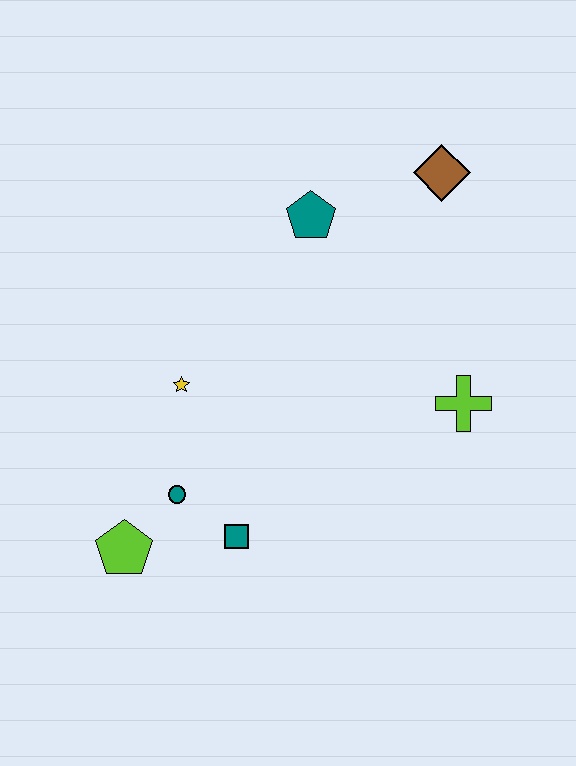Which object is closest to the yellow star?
The teal circle is closest to the yellow star.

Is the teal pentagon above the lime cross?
Yes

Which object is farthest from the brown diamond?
The lime pentagon is farthest from the brown diamond.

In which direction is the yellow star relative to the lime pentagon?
The yellow star is above the lime pentagon.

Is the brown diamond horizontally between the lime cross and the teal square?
Yes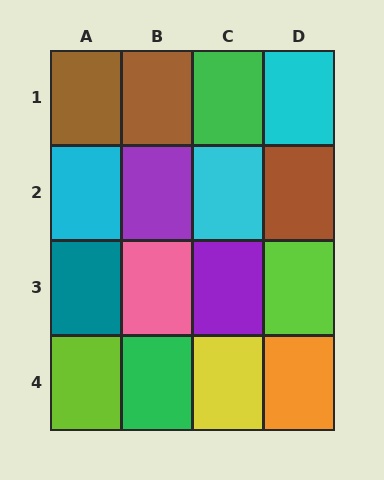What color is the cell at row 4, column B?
Green.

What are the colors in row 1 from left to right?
Brown, brown, green, cyan.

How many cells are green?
2 cells are green.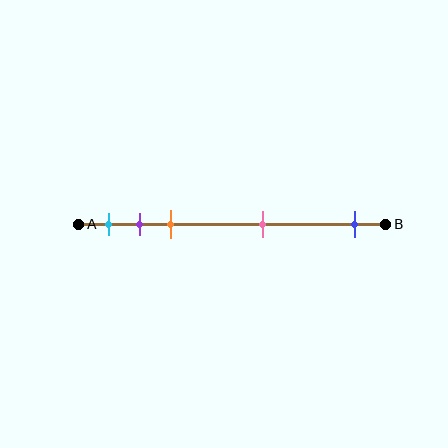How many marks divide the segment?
There are 5 marks dividing the segment.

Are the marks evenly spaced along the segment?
No, the marks are not evenly spaced.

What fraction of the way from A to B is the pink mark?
The pink mark is approximately 60% (0.6) of the way from A to B.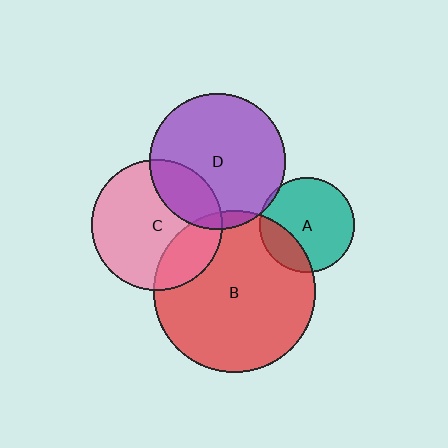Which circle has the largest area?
Circle B (red).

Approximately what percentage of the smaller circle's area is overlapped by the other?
Approximately 25%.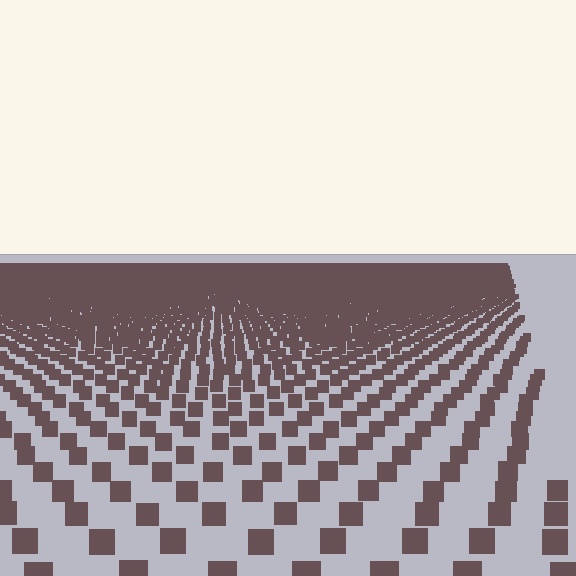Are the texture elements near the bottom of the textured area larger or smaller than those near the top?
Larger. Near the bottom, elements are closer to the viewer and appear at a bigger on-screen size.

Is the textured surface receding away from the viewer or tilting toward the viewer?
The surface is receding away from the viewer. Texture elements get smaller and denser toward the top.